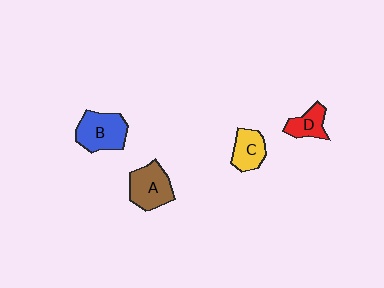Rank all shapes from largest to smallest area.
From largest to smallest: B (blue), A (brown), C (yellow), D (red).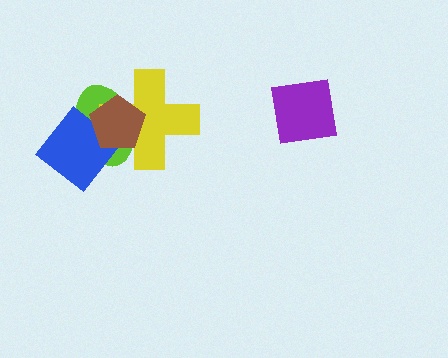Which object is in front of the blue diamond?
The brown pentagon is in front of the blue diamond.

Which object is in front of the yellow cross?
The brown pentagon is in front of the yellow cross.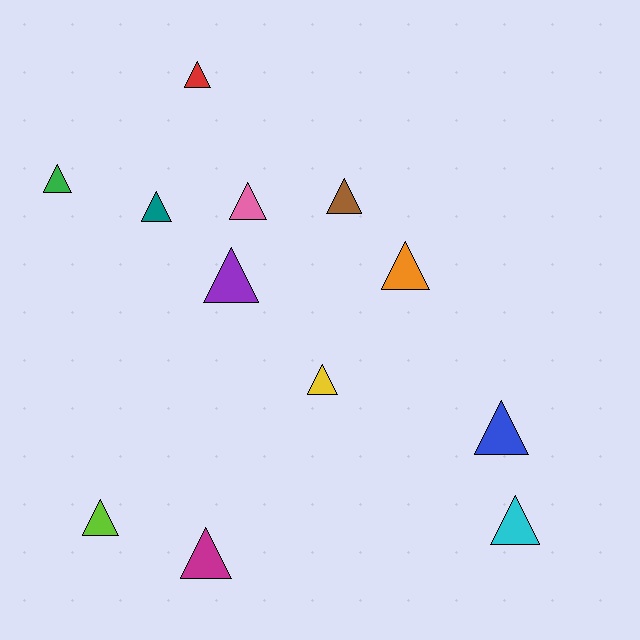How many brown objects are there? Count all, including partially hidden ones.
There is 1 brown object.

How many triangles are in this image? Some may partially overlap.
There are 12 triangles.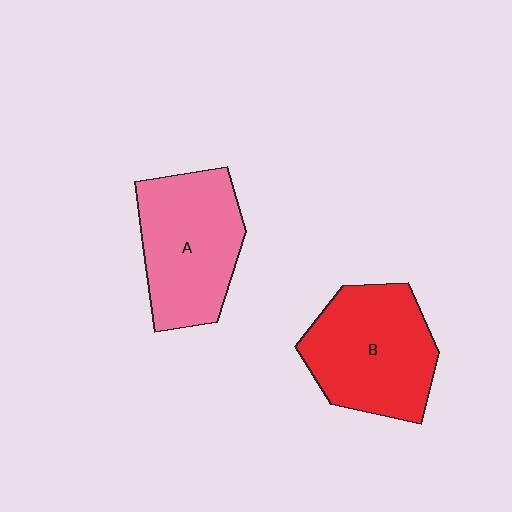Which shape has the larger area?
Shape B (red).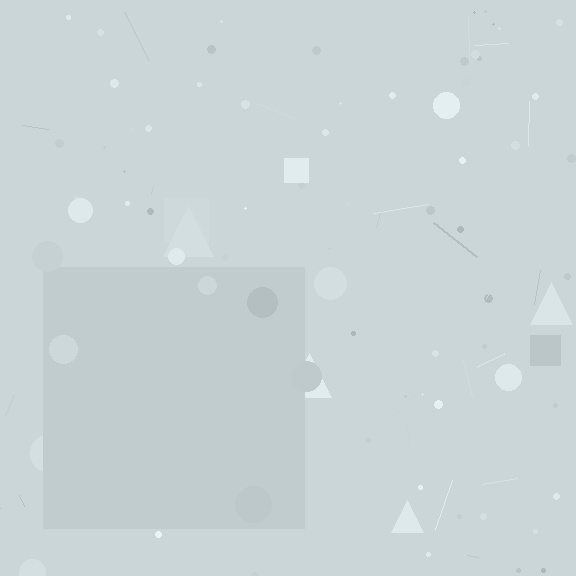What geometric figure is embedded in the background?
A square is embedded in the background.